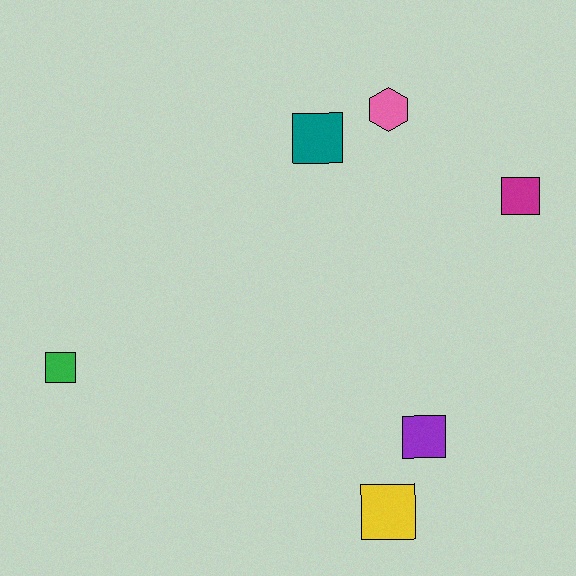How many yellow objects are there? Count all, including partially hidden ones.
There is 1 yellow object.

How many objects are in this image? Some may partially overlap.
There are 6 objects.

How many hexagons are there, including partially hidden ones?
There is 1 hexagon.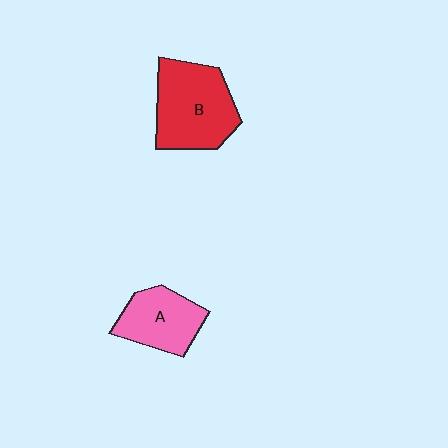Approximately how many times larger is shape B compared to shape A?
Approximately 1.4 times.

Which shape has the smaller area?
Shape A (pink).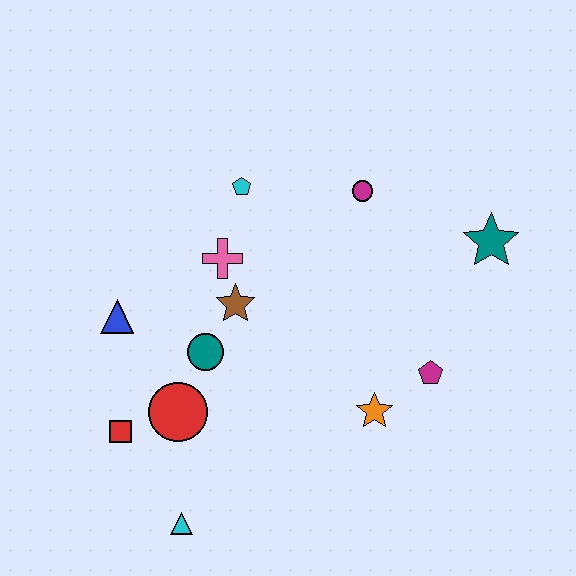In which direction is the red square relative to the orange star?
The red square is to the left of the orange star.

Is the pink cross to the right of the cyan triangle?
Yes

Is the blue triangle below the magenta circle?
Yes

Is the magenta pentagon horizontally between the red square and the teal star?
Yes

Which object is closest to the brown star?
The pink cross is closest to the brown star.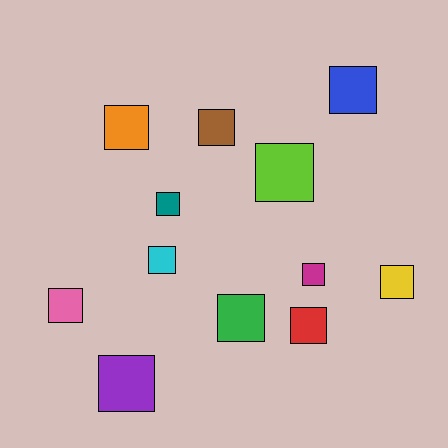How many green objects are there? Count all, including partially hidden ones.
There is 1 green object.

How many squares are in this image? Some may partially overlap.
There are 12 squares.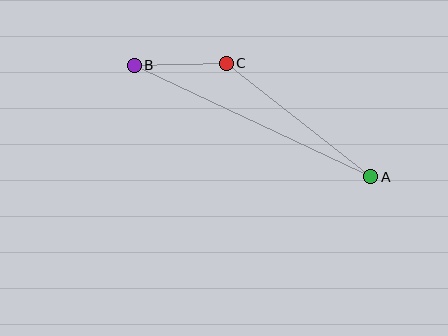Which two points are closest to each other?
Points B and C are closest to each other.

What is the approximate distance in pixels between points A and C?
The distance between A and C is approximately 184 pixels.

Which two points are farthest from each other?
Points A and B are farthest from each other.